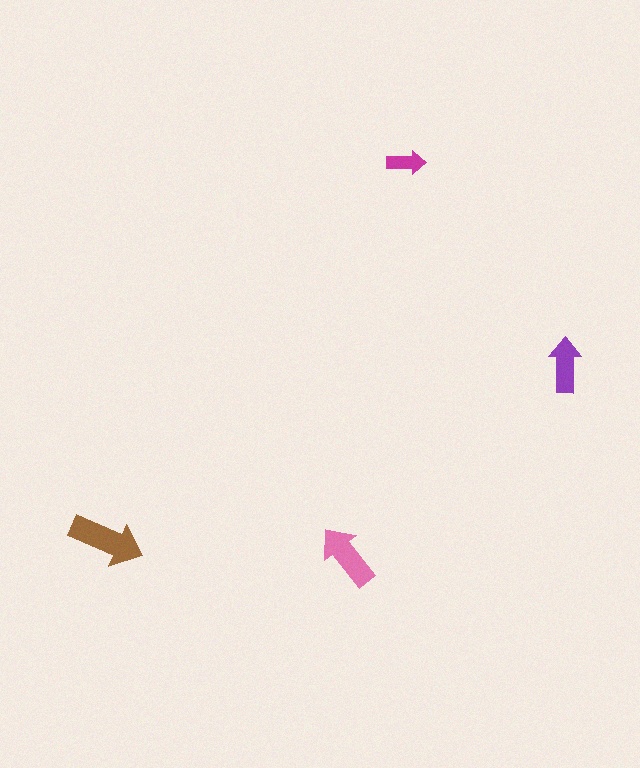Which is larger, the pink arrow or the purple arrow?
The pink one.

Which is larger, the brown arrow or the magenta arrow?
The brown one.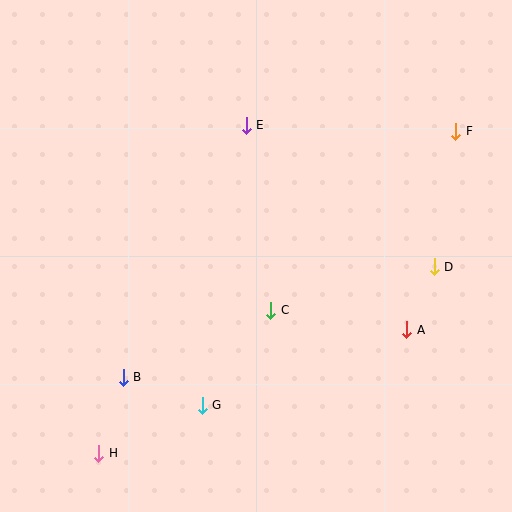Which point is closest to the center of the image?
Point C at (271, 310) is closest to the center.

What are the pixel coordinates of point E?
Point E is at (246, 125).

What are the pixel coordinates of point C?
Point C is at (271, 310).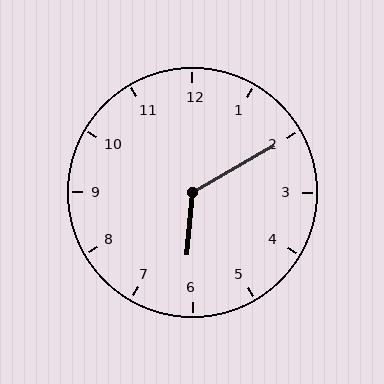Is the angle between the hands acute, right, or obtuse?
It is obtuse.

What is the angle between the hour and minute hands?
Approximately 125 degrees.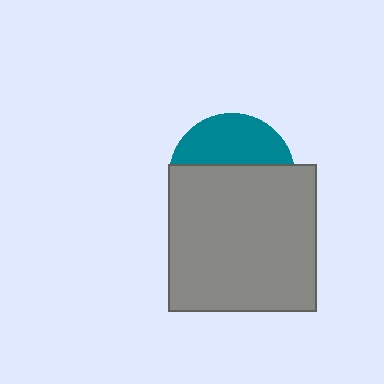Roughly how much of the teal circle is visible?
A small part of it is visible (roughly 37%).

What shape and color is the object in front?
The object in front is a gray square.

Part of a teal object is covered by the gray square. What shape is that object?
It is a circle.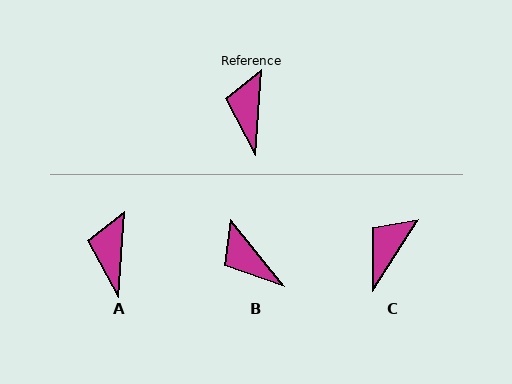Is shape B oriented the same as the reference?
No, it is off by about 43 degrees.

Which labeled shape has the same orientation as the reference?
A.